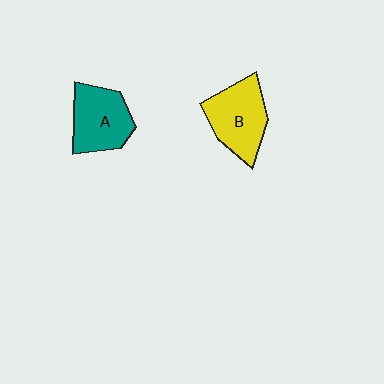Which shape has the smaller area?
Shape A (teal).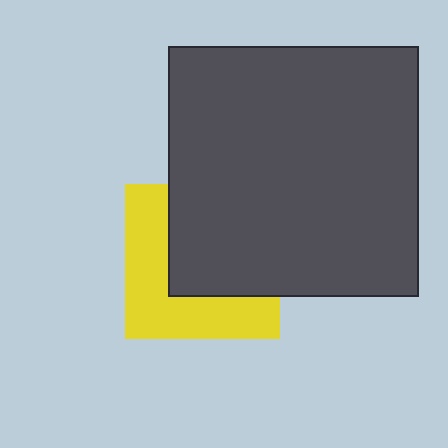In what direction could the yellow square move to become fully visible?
The yellow square could move toward the lower-left. That would shift it out from behind the dark gray square entirely.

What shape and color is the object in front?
The object in front is a dark gray square.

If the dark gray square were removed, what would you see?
You would see the complete yellow square.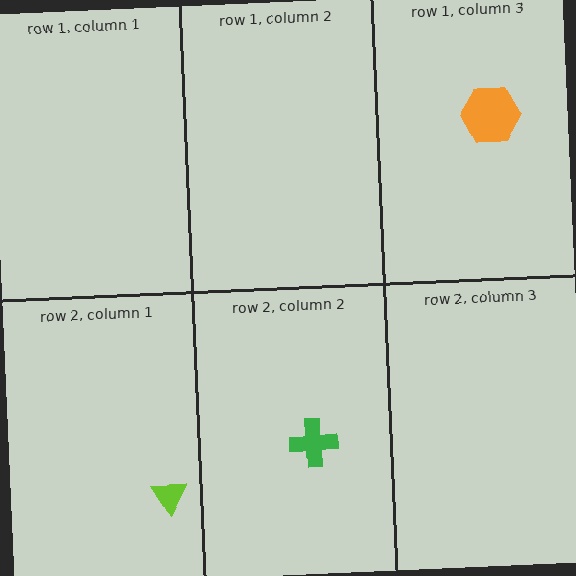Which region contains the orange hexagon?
The row 1, column 3 region.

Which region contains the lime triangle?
The row 2, column 1 region.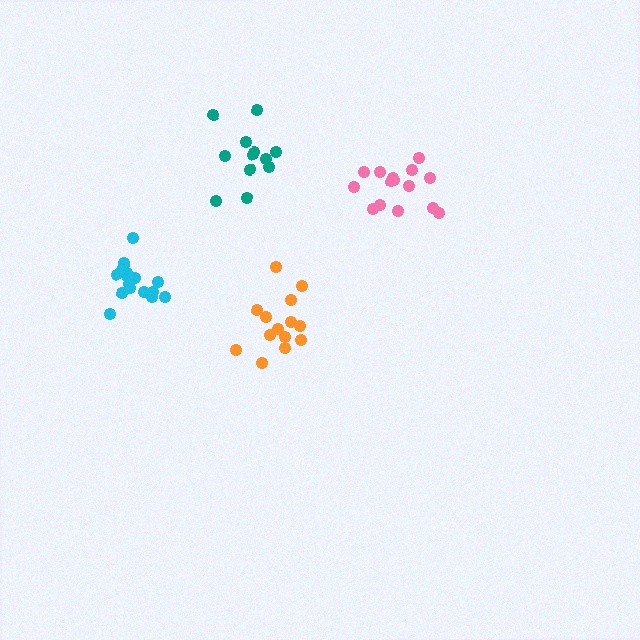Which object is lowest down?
The orange cluster is bottommost.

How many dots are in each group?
Group 1: 12 dots, Group 2: 14 dots, Group 3: 15 dots, Group 4: 17 dots (58 total).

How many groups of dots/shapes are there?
There are 4 groups.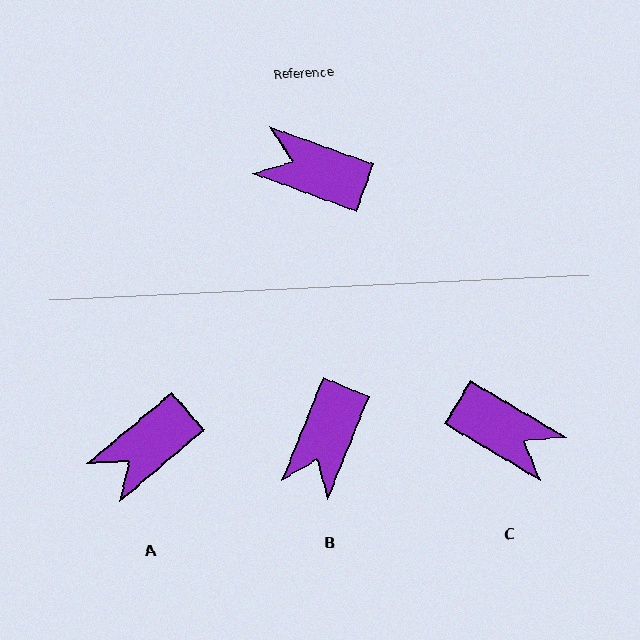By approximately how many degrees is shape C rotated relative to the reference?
Approximately 170 degrees counter-clockwise.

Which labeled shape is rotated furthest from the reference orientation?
C, about 170 degrees away.